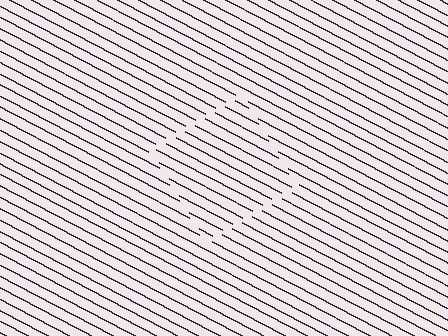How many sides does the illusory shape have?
4 sides — the line-ends trace a square.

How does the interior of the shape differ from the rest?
The interior of the shape contains the same grating, shifted by half a period — the contour is defined by the phase discontinuity where line-ends from the inner and outer gratings abut.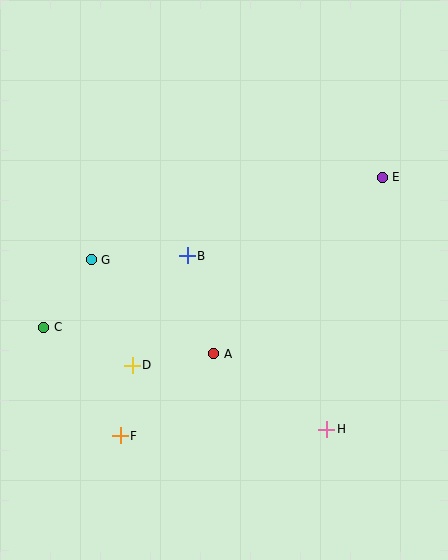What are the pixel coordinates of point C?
Point C is at (44, 327).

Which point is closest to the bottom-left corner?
Point F is closest to the bottom-left corner.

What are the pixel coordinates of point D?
Point D is at (132, 365).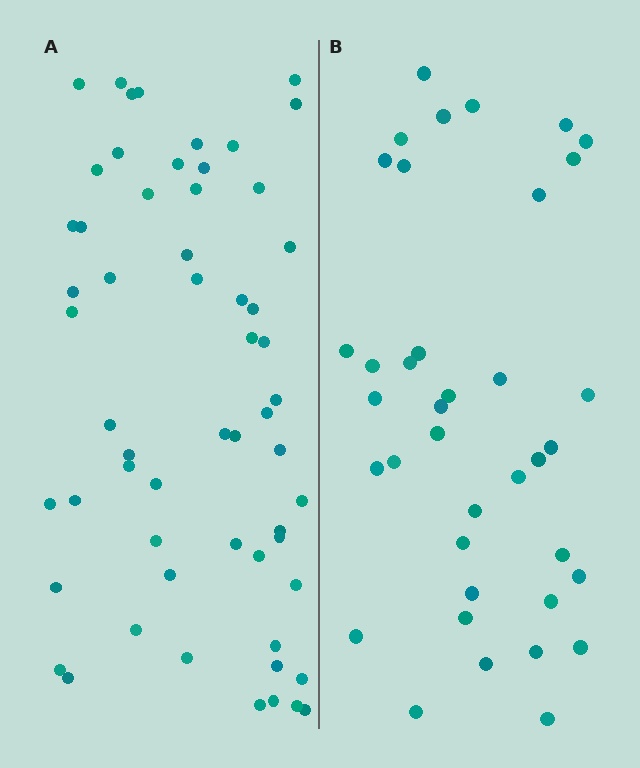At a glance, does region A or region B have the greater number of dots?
Region A (the left region) has more dots.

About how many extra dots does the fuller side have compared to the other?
Region A has approximately 20 more dots than region B.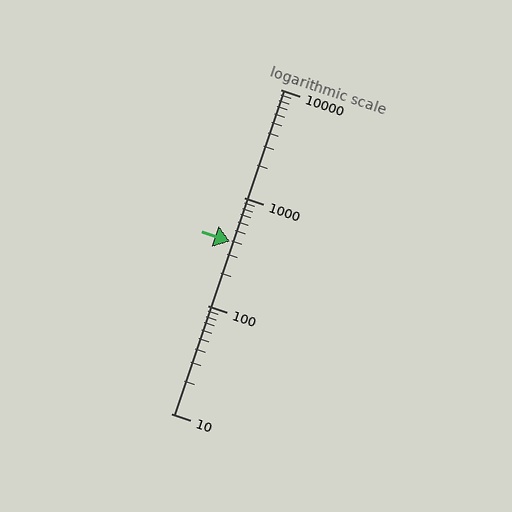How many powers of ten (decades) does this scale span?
The scale spans 3 decades, from 10 to 10000.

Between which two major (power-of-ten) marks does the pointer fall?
The pointer is between 100 and 1000.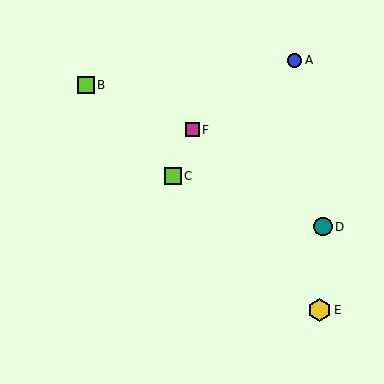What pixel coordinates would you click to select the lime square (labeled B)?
Click at (86, 85) to select the lime square B.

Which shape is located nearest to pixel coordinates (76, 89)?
The lime square (labeled B) at (86, 85) is nearest to that location.